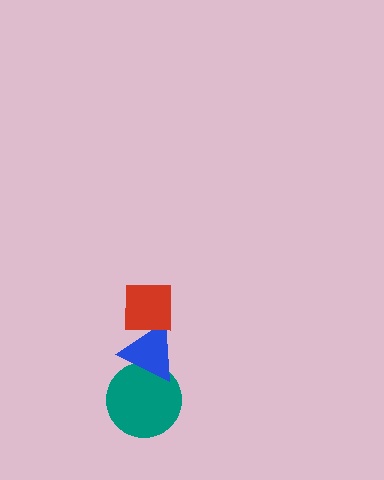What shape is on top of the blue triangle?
The red square is on top of the blue triangle.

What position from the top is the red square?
The red square is 1st from the top.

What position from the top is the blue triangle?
The blue triangle is 2nd from the top.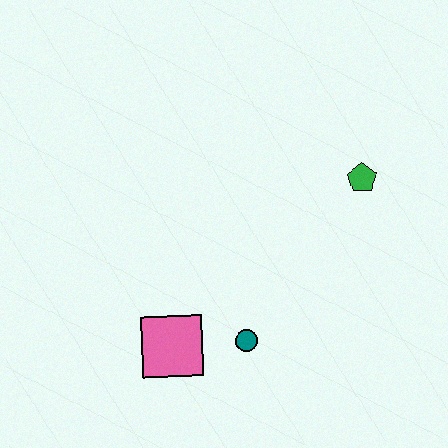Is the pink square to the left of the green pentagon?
Yes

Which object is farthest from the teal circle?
The green pentagon is farthest from the teal circle.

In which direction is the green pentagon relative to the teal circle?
The green pentagon is above the teal circle.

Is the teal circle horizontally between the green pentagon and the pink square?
Yes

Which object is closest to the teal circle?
The pink square is closest to the teal circle.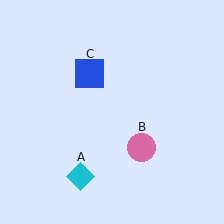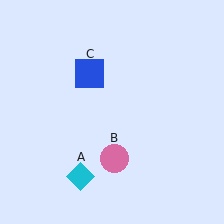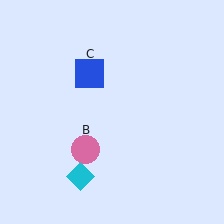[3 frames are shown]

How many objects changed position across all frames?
1 object changed position: pink circle (object B).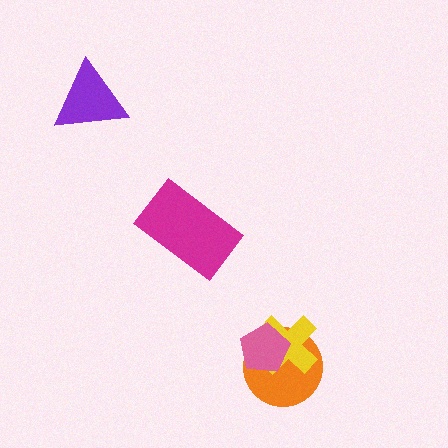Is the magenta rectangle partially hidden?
No, no other shape covers it.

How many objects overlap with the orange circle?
2 objects overlap with the orange circle.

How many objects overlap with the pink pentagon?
2 objects overlap with the pink pentagon.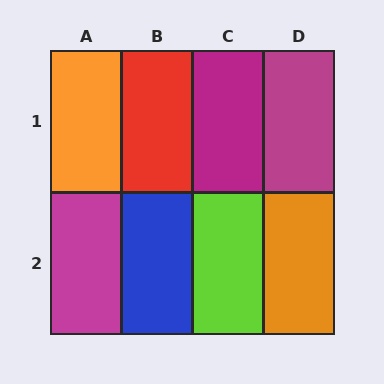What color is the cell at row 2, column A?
Magenta.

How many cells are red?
1 cell is red.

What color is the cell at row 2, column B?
Blue.